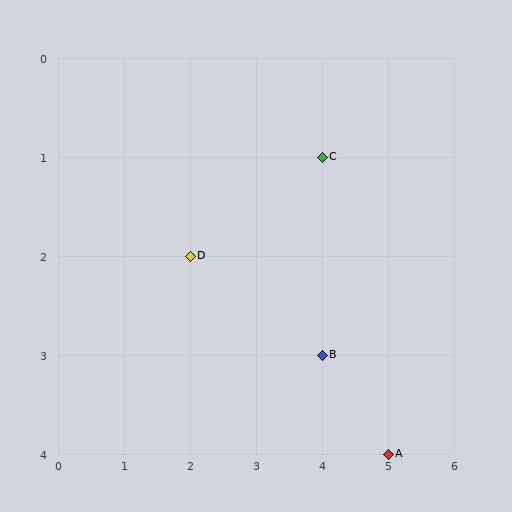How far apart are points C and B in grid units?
Points C and B are 2 rows apart.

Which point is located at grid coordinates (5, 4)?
Point A is at (5, 4).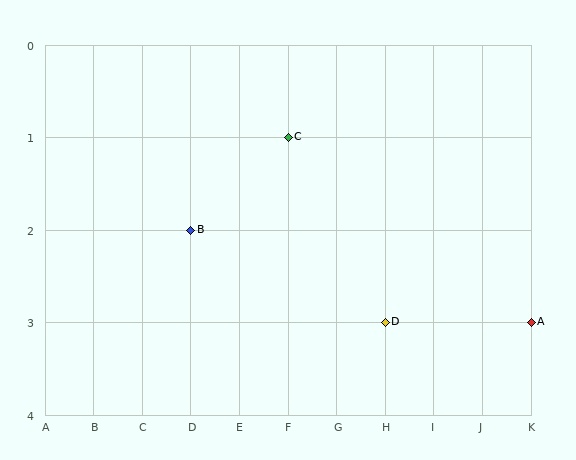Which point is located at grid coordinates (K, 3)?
Point A is at (K, 3).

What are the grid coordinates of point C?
Point C is at grid coordinates (F, 1).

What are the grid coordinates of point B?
Point B is at grid coordinates (D, 2).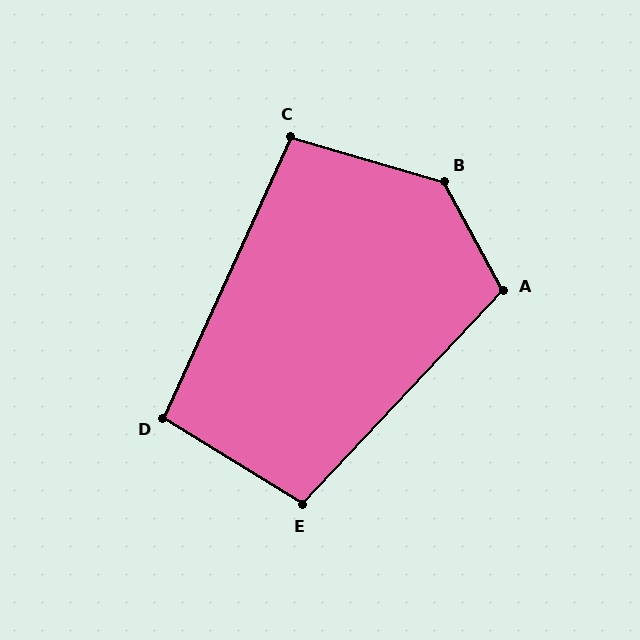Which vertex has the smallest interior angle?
D, at approximately 97 degrees.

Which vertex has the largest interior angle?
B, at approximately 135 degrees.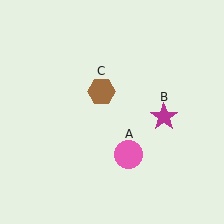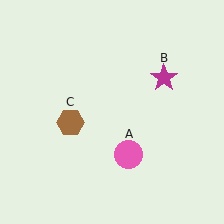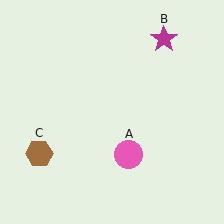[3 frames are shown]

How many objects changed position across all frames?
2 objects changed position: magenta star (object B), brown hexagon (object C).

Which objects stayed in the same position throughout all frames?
Pink circle (object A) remained stationary.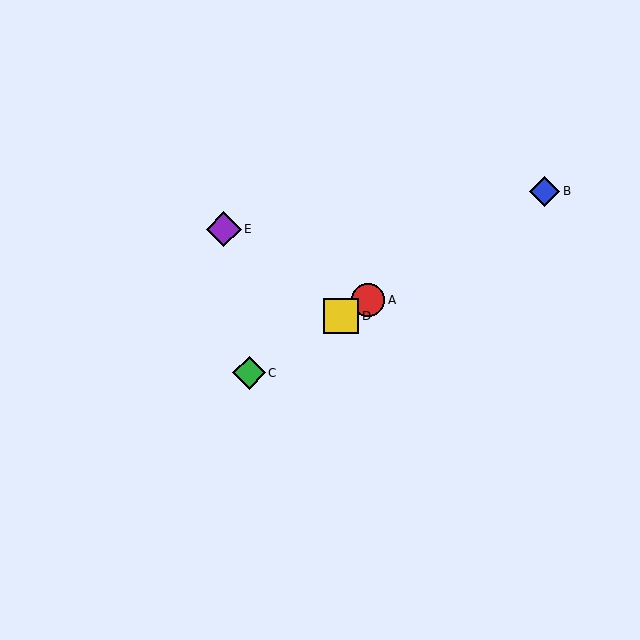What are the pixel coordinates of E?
Object E is at (224, 229).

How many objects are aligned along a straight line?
4 objects (A, B, C, D) are aligned along a straight line.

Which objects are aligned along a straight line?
Objects A, B, C, D are aligned along a straight line.